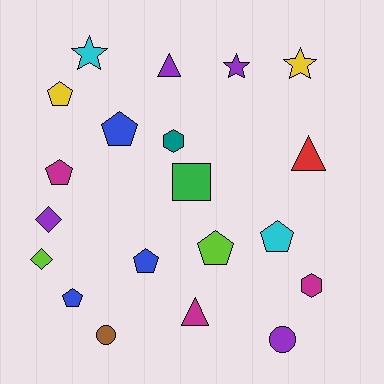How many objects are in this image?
There are 20 objects.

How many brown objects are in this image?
There is 1 brown object.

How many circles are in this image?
There are 2 circles.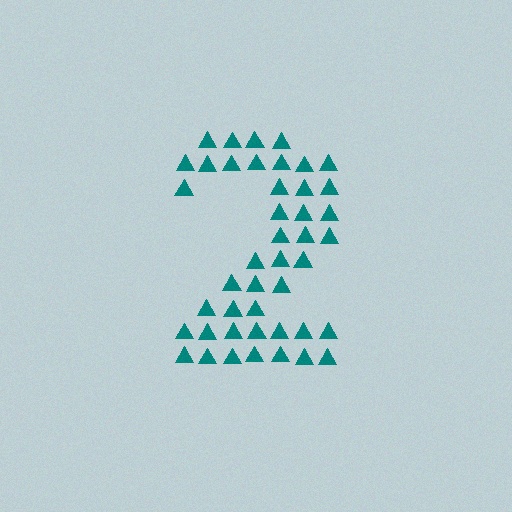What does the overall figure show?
The overall figure shows the digit 2.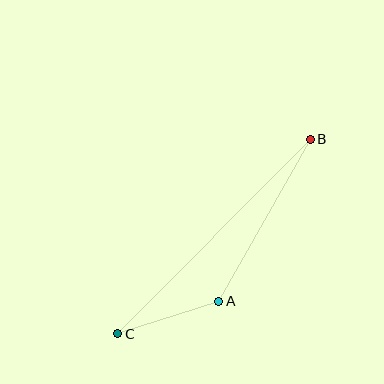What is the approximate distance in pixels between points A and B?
The distance between A and B is approximately 186 pixels.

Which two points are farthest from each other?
Points B and C are farthest from each other.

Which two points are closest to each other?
Points A and C are closest to each other.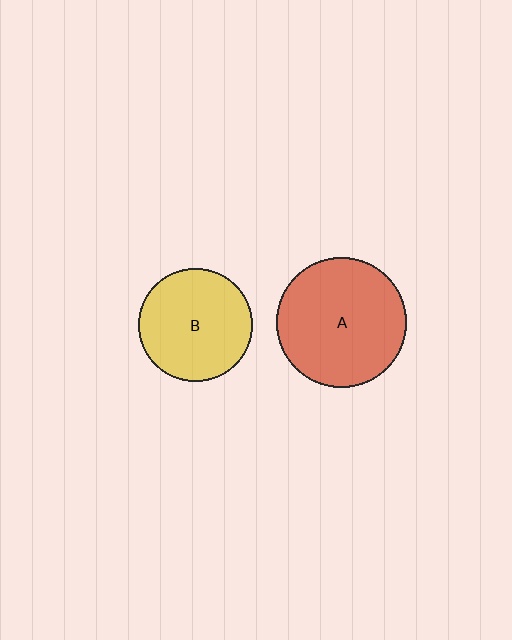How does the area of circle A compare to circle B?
Approximately 1.3 times.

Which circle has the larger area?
Circle A (red).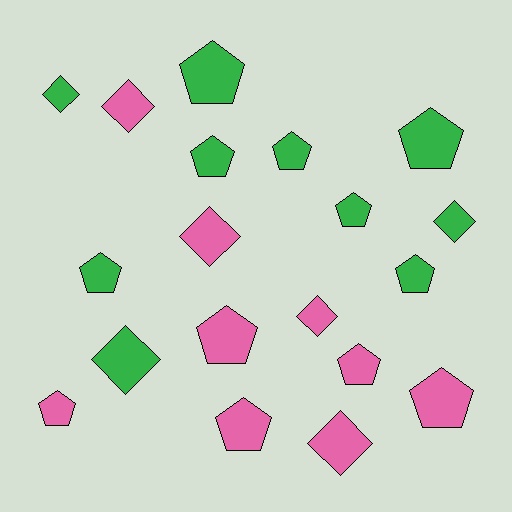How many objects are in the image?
There are 19 objects.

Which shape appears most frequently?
Pentagon, with 12 objects.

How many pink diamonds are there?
There are 4 pink diamonds.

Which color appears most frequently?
Green, with 10 objects.